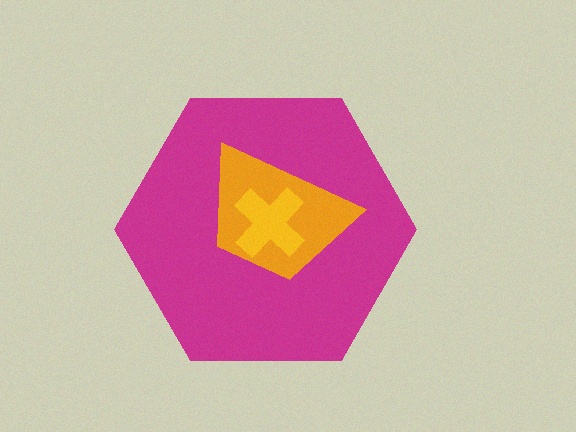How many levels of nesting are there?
3.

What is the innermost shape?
The yellow cross.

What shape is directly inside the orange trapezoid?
The yellow cross.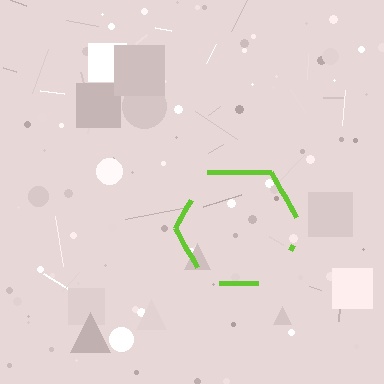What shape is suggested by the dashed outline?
The dashed outline suggests a hexagon.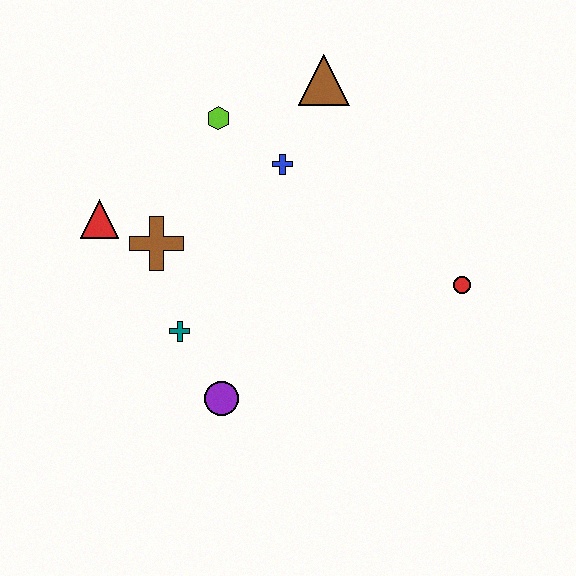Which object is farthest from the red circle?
The red triangle is farthest from the red circle.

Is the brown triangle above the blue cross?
Yes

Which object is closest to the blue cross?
The lime hexagon is closest to the blue cross.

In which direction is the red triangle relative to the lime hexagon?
The red triangle is to the left of the lime hexagon.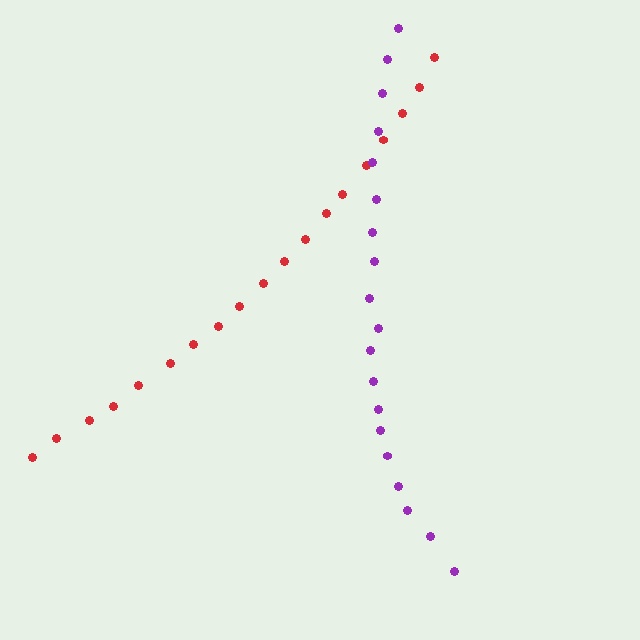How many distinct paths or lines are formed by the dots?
There are 2 distinct paths.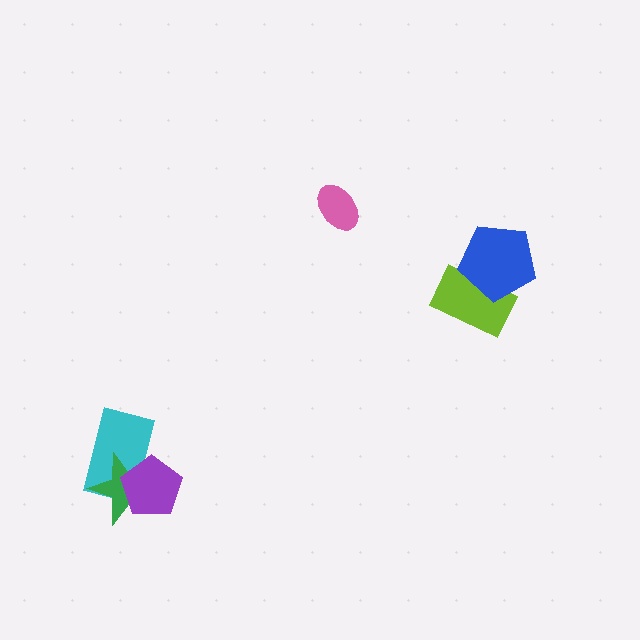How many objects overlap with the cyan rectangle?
2 objects overlap with the cyan rectangle.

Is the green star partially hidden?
Yes, it is partially covered by another shape.